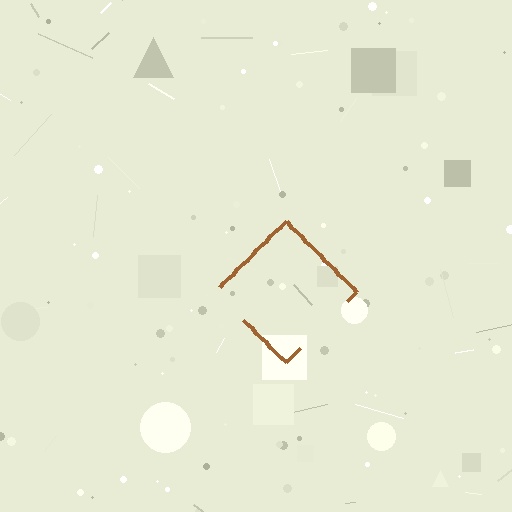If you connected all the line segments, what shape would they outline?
They would outline a diamond.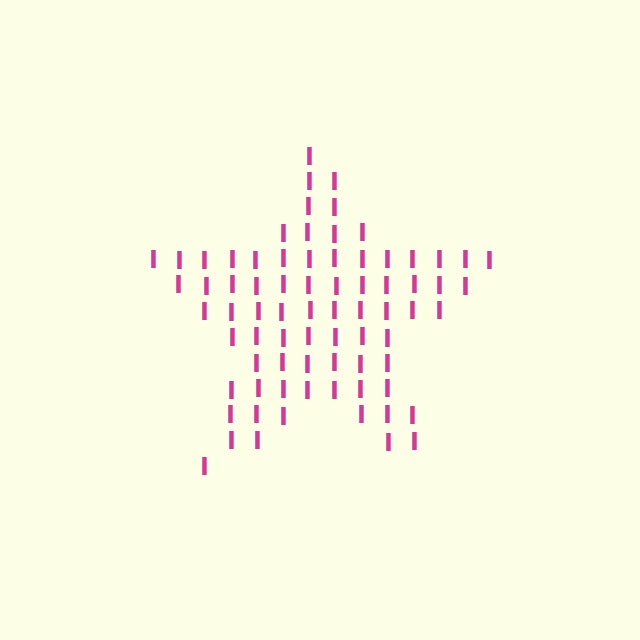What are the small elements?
The small elements are letter I's.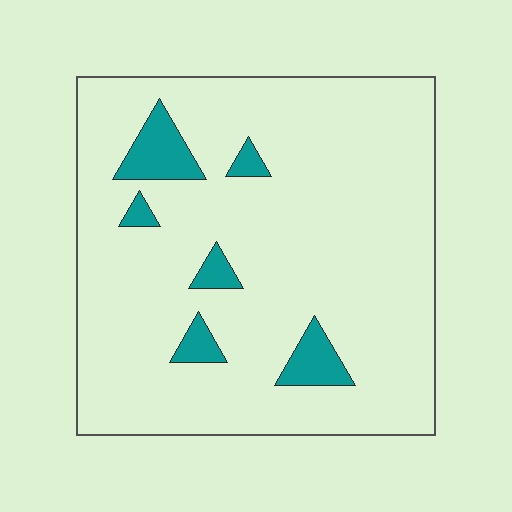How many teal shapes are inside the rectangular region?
6.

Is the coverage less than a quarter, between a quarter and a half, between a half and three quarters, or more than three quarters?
Less than a quarter.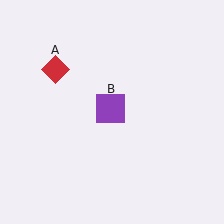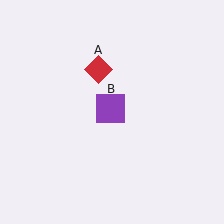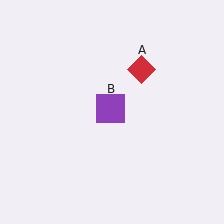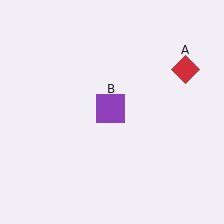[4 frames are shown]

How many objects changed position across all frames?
1 object changed position: red diamond (object A).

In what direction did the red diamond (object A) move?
The red diamond (object A) moved right.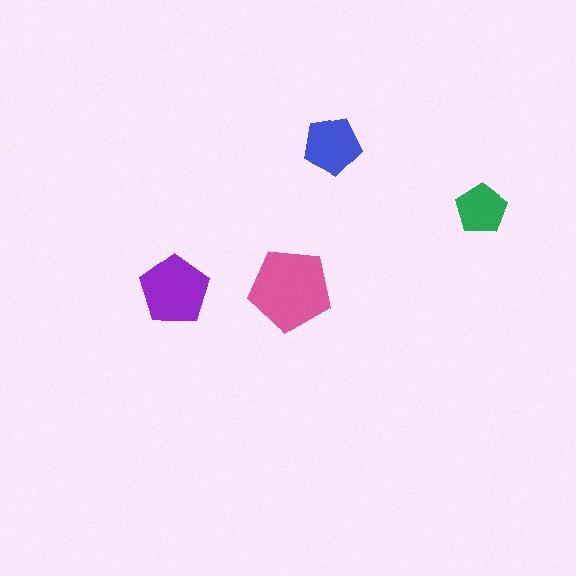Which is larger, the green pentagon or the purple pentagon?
The purple one.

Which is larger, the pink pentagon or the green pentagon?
The pink one.